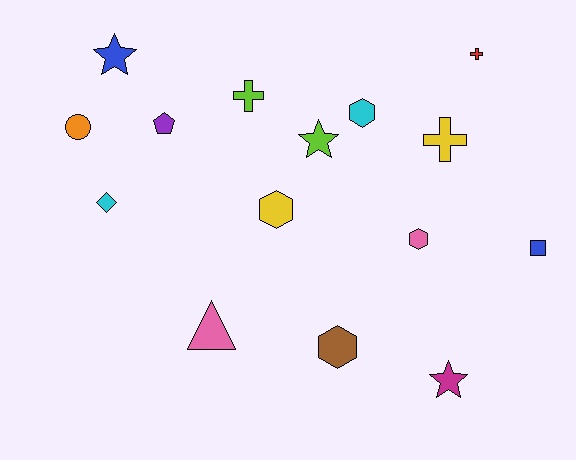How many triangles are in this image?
There is 1 triangle.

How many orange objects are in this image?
There is 1 orange object.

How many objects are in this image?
There are 15 objects.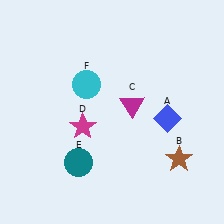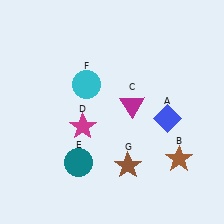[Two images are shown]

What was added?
A brown star (G) was added in Image 2.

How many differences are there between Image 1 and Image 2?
There is 1 difference between the two images.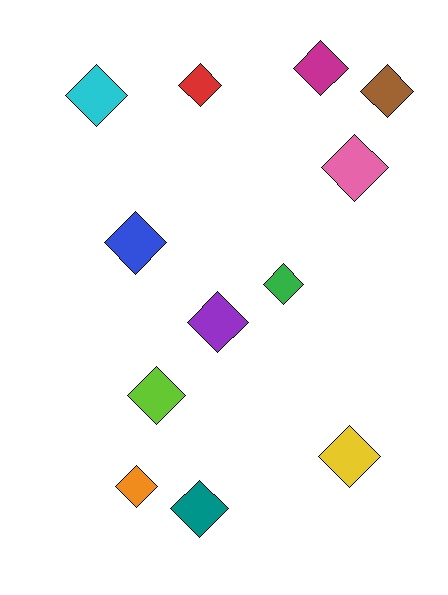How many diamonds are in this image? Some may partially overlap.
There are 12 diamonds.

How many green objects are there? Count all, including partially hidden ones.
There is 1 green object.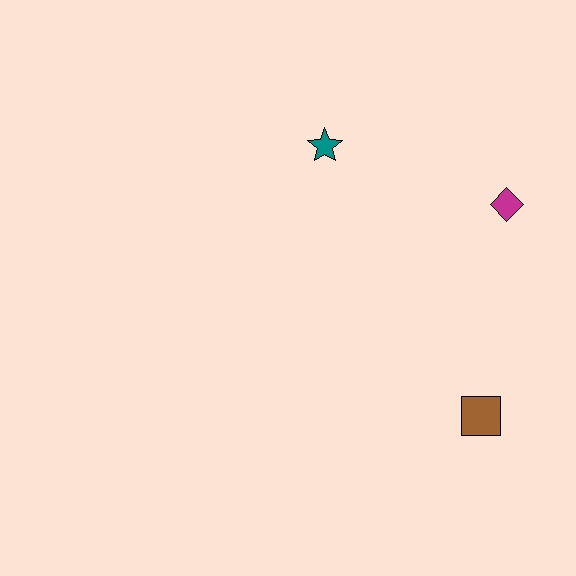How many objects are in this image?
There are 3 objects.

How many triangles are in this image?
There are no triangles.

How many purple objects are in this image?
There are no purple objects.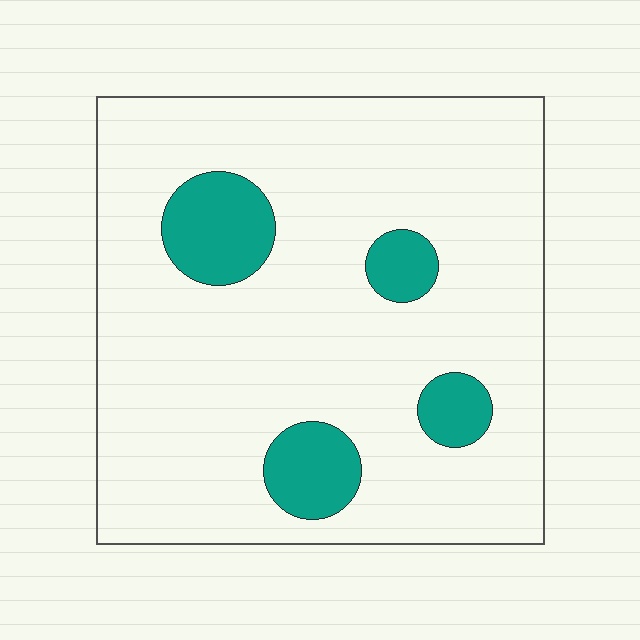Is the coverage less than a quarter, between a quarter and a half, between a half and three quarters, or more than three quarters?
Less than a quarter.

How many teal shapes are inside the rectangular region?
4.